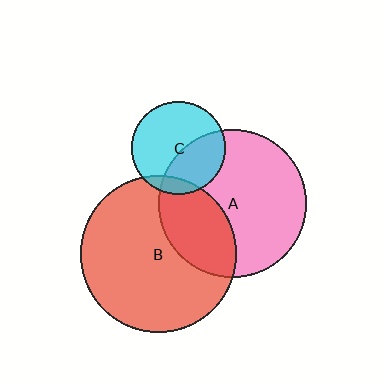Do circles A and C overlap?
Yes.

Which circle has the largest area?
Circle B (red).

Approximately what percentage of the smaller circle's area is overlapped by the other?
Approximately 40%.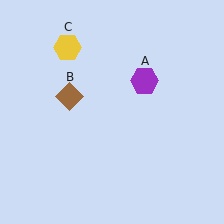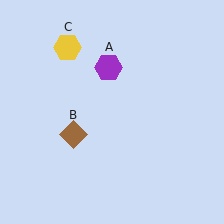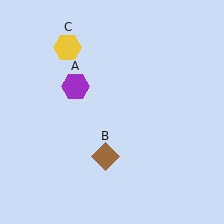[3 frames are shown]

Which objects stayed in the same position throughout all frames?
Yellow hexagon (object C) remained stationary.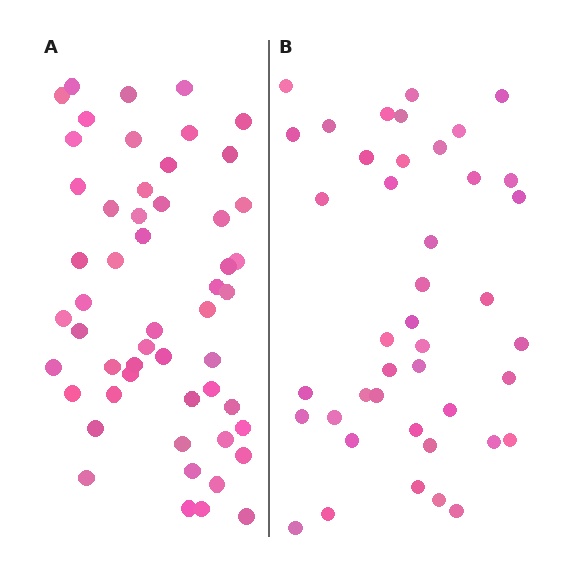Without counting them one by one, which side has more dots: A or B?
Region A (the left region) has more dots.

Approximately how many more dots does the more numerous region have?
Region A has roughly 12 or so more dots than region B.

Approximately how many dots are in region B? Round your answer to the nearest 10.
About 40 dots. (The exact count is 42, which rounds to 40.)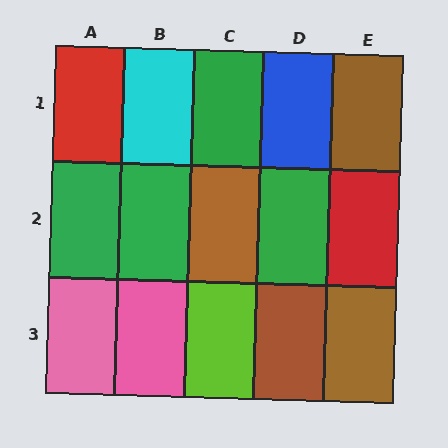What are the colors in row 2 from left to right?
Green, green, brown, green, red.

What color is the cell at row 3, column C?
Lime.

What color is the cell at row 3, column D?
Brown.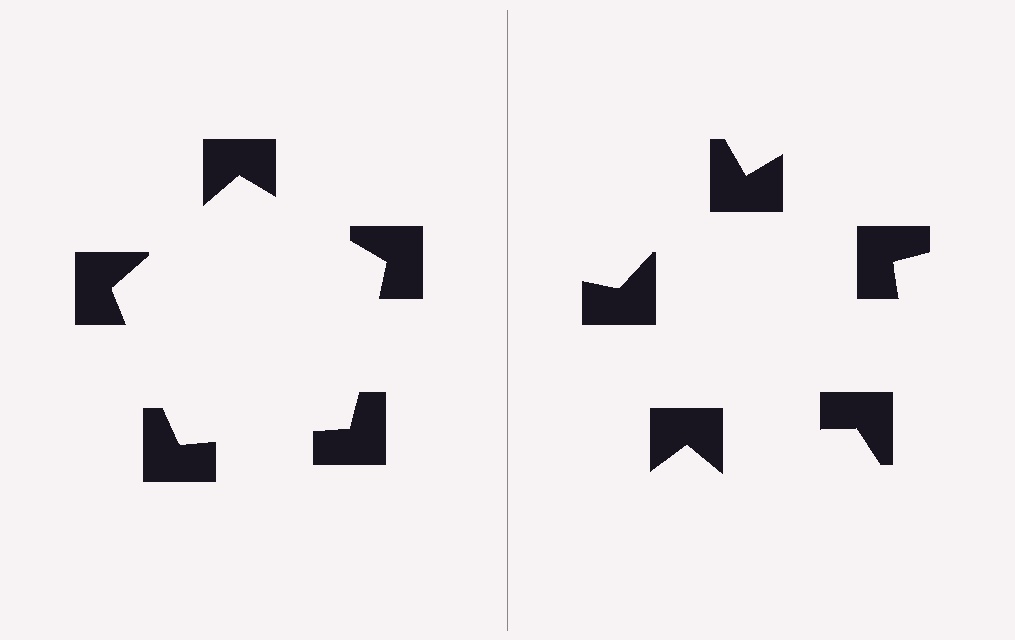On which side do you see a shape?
An illusory pentagon appears on the left side. On the right side the wedge cuts are rotated, so no coherent shape forms.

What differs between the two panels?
The notched squares are positioned identically on both sides; only the wedge orientations differ. On the left they align to a pentagon; on the right they are misaligned.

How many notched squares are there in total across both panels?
10 — 5 on each side.